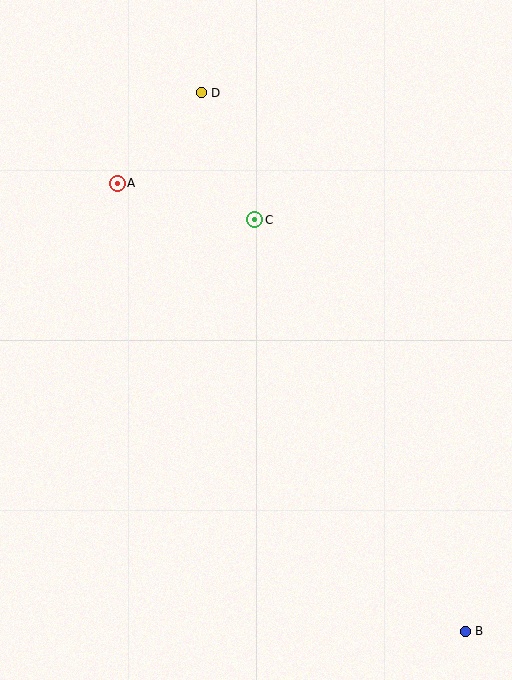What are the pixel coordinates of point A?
Point A is at (117, 183).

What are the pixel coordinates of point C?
Point C is at (255, 220).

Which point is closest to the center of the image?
Point C at (255, 220) is closest to the center.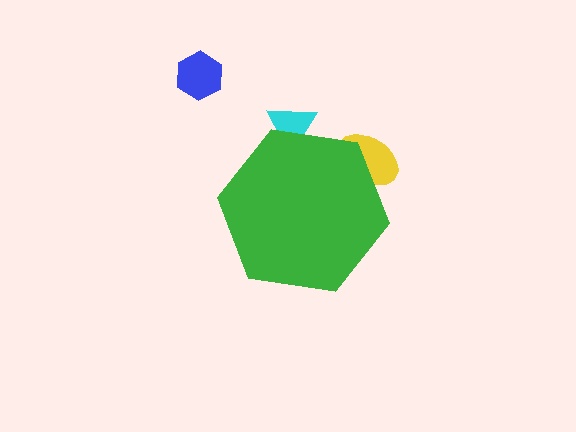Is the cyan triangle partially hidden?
Yes, the cyan triangle is partially hidden behind the green hexagon.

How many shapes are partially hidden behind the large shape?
2 shapes are partially hidden.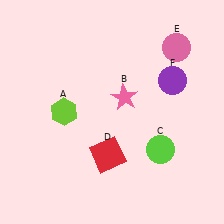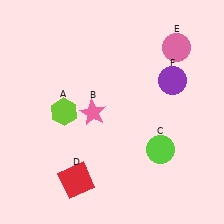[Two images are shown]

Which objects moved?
The objects that moved are: the pink star (B), the red square (D).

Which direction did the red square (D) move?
The red square (D) moved left.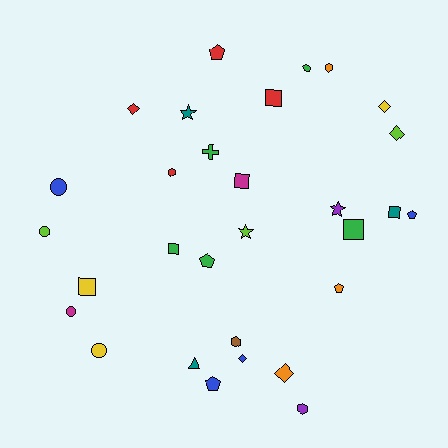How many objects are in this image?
There are 30 objects.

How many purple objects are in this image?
There are 2 purple objects.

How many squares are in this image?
There are 6 squares.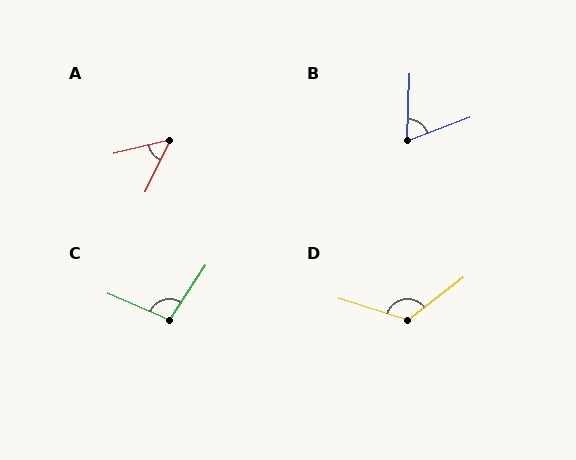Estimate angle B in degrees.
Approximately 68 degrees.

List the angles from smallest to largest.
A (51°), B (68°), C (100°), D (125°).